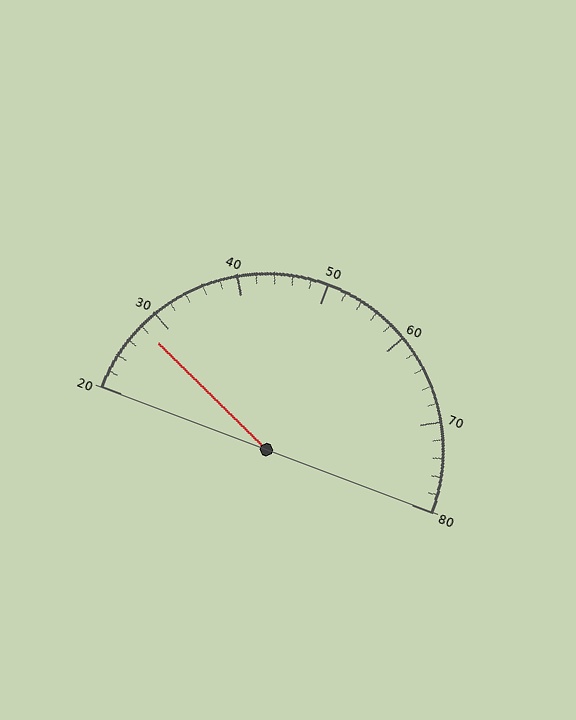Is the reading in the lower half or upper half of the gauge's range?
The reading is in the lower half of the range (20 to 80).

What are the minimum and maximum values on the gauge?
The gauge ranges from 20 to 80.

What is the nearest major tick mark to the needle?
The nearest major tick mark is 30.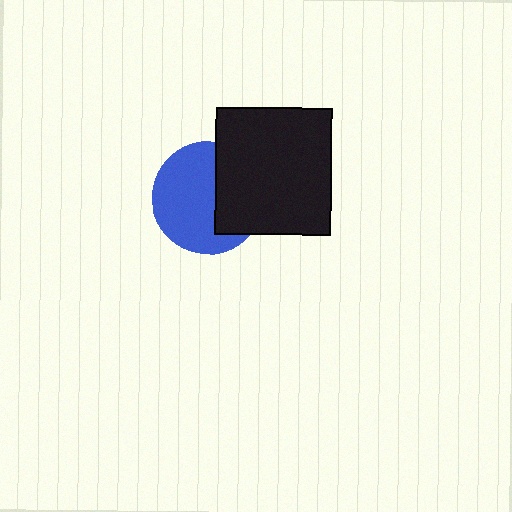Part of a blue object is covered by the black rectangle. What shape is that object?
It is a circle.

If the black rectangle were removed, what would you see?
You would see the complete blue circle.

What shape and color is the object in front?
The object in front is a black rectangle.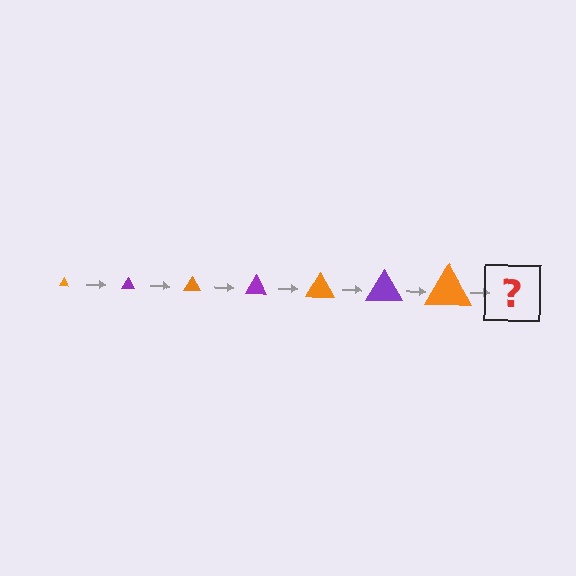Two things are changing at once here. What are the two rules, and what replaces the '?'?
The two rules are that the triangle grows larger each step and the color cycles through orange and purple. The '?' should be a purple triangle, larger than the previous one.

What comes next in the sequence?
The next element should be a purple triangle, larger than the previous one.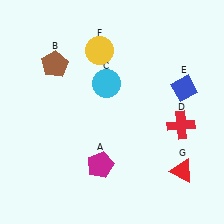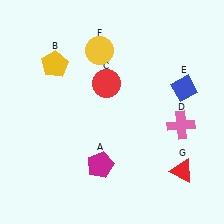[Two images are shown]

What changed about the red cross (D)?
In Image 1, D is red. In Image 2, it changed to pink.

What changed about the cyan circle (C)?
In Image 1, C is cyan. In Image 2, it changed to red.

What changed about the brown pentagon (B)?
In Image 1, B is brown. In Image 2, it changed to yellow.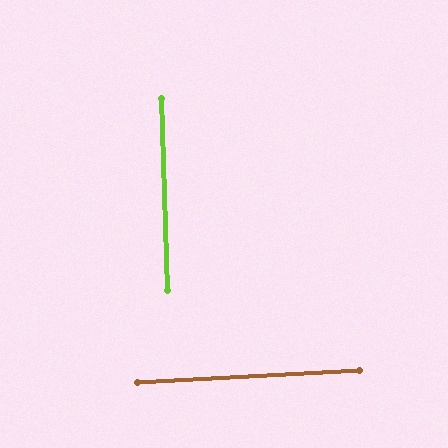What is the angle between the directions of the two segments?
Approximately 89 degrees.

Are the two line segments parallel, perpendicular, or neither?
Perpendicular — they meet at approximately 89°.